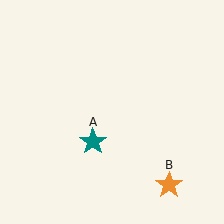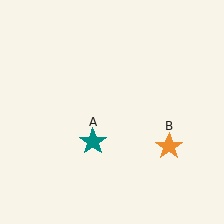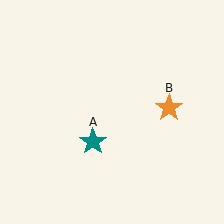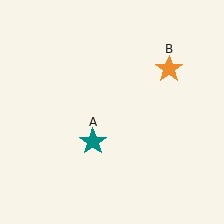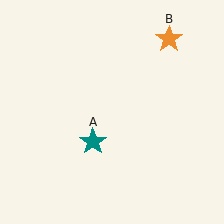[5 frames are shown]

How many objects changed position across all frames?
1 object changed position: orange star (object B).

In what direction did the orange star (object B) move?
The orange star (object B) moved up.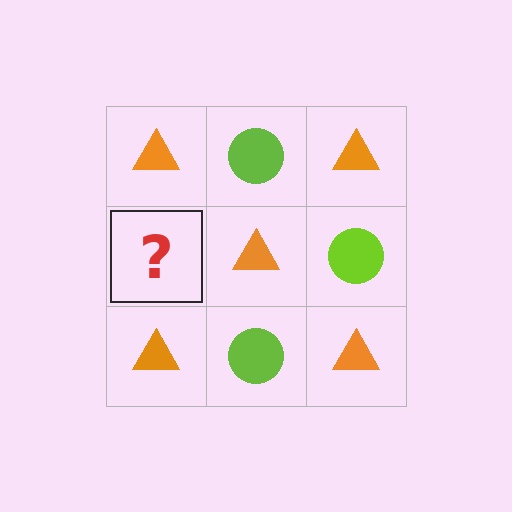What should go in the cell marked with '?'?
The missing cell should contain a lime circle.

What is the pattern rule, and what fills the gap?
The rule is that it alternates orange triangle and lime circle in a checkerboard pattern. The gap should be filled with a lime circle.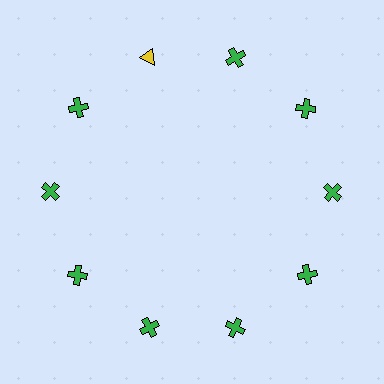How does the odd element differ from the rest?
It differs in both color (yellow instead of green) and shape (triangle instead of cross).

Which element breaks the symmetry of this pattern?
The yellow triangle at roughly the 11 o'clock position breaks the symmetry. All other shapes are green crosses.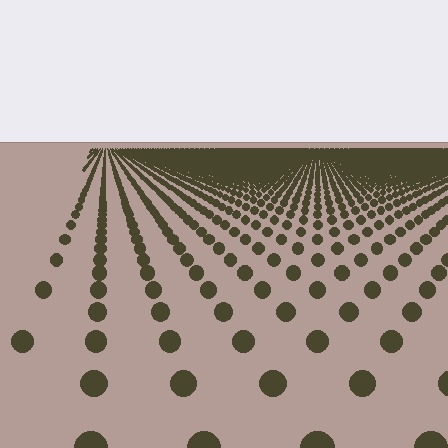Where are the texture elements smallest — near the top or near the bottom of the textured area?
Near the top.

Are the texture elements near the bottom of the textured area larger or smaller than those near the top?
Larger. Near the bottom, elements are closer to the viewer and appear at a bigger on-screen size.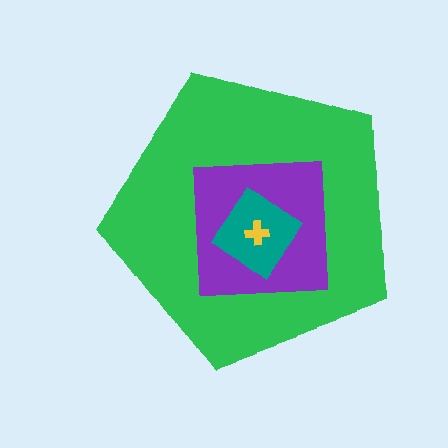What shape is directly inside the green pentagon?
The purple square.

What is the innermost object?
The yellow cross.